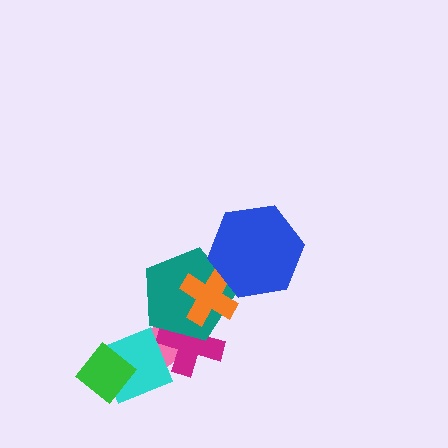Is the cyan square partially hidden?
Yes, it is partially covered by another shape.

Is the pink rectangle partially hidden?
Yes, it is partially covered by another shape.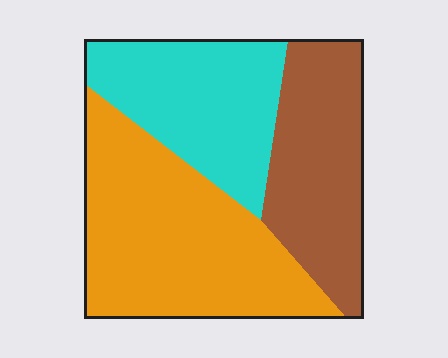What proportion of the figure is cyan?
Cyan takes up about one quarter (1/4) of the figure.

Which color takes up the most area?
Orange, at roughly 45%.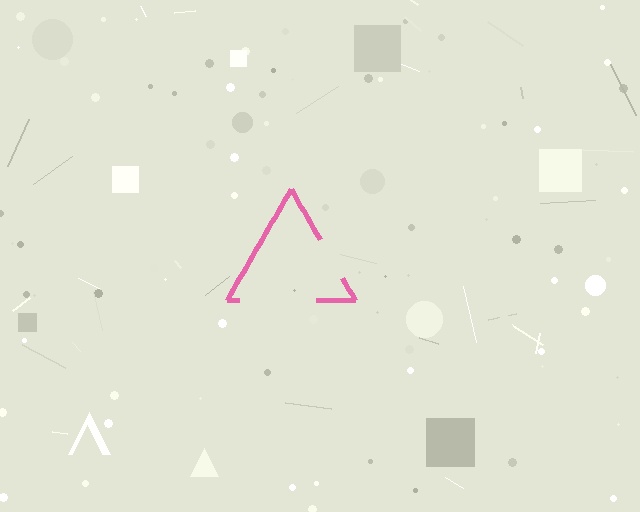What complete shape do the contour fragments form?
The contour fragments form a triangle.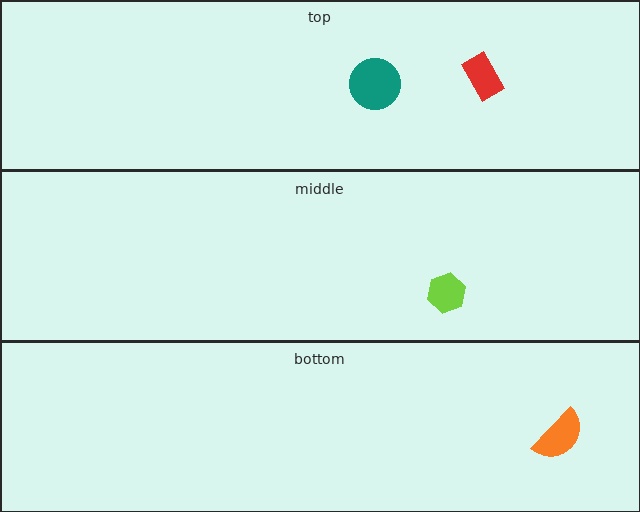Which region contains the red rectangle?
The top region.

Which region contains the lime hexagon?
The middle region.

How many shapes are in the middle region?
1.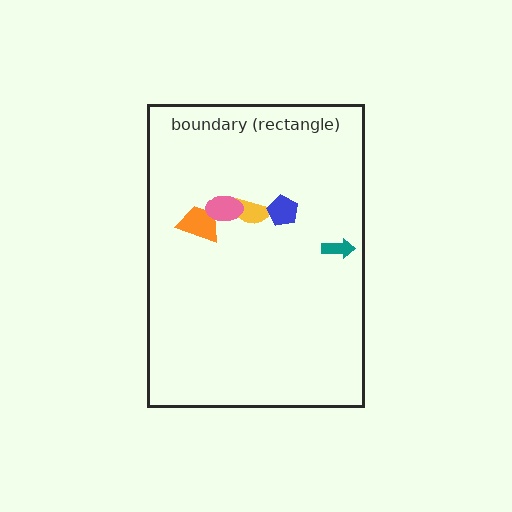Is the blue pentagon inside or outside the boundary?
Inside.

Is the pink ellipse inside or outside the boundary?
Inside.